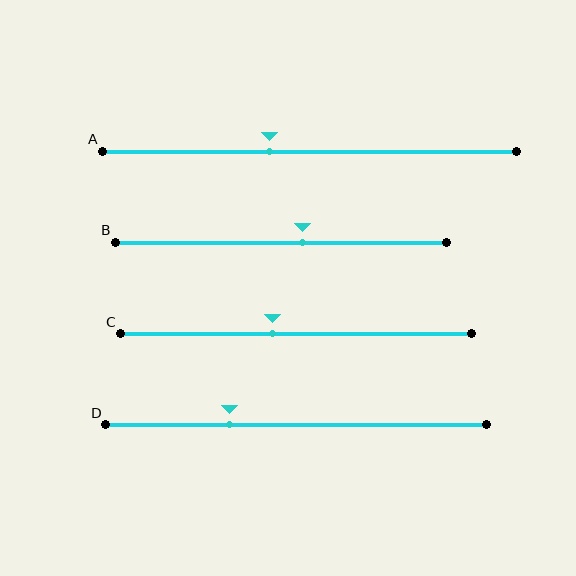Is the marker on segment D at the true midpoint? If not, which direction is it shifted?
No, the marker on segment D is shifted to the left by about 17% of the segment length.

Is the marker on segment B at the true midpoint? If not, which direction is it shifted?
No, the marker on segment B is shifted to the right by about 6% of the segment length.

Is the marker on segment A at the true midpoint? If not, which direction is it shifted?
No, the marker on segment A is shifted to the left by about 10% of the segment length.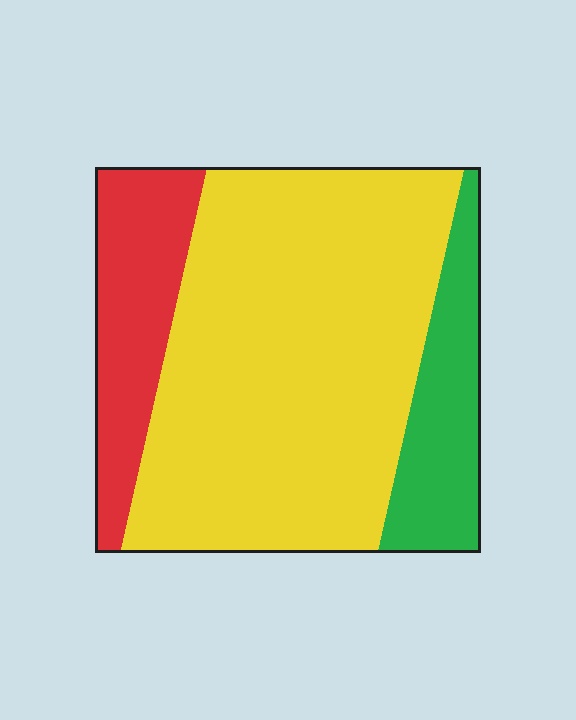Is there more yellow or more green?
Yellow.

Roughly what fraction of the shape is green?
Green takes up about one sixth (1/6) of the shape.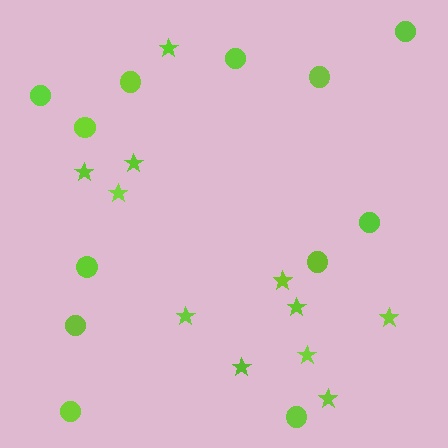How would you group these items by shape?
There are 2 groups: one group of circles (12) and one group of stars (11).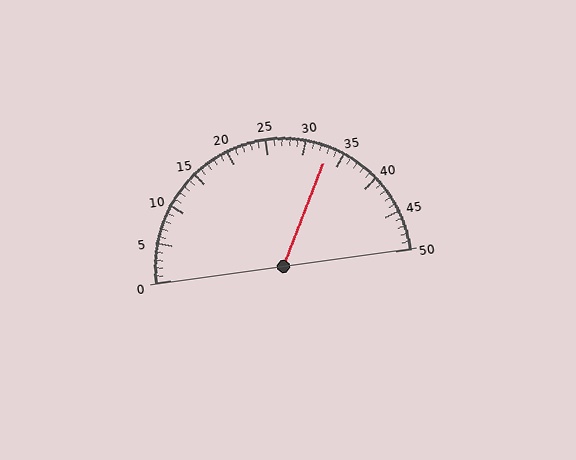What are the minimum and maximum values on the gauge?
The gauge ranges from 0 to 50.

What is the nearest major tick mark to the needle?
The nearest major tick mark is 35.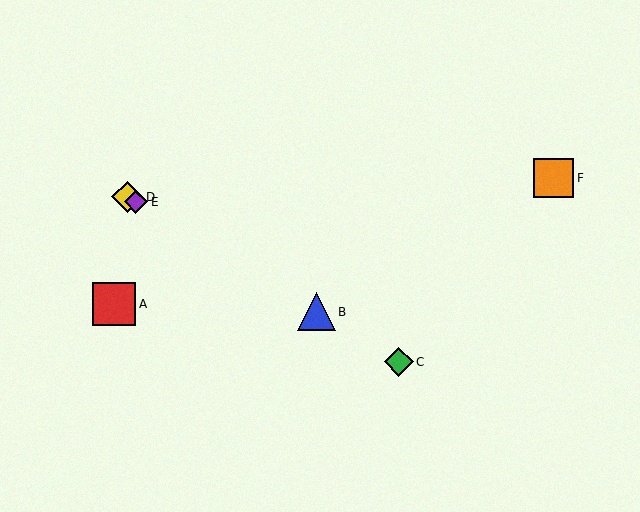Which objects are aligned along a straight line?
Objects B, C, D, E are aligned along a straight line.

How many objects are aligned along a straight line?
4 objects (B, C, D, E) are aligned along a straight line.